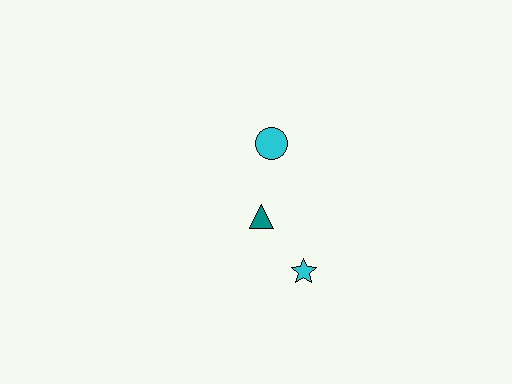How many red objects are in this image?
There are no red objects.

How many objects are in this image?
There are 3 objects.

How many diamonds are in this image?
There are no diamonds.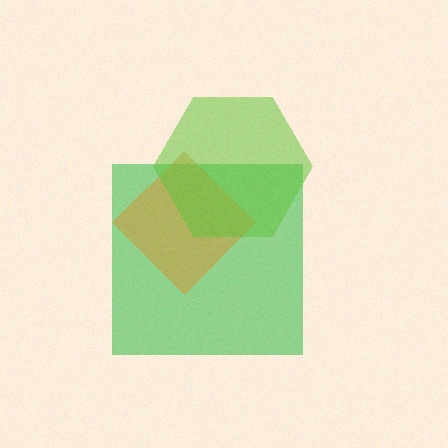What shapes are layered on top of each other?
The layered shapes are: a green square, an orange diamond, a lime hexagon.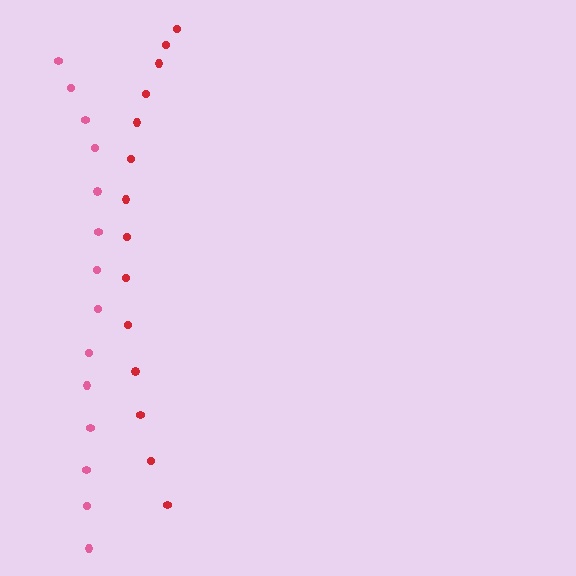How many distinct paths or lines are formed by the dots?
There are 2 distinct paths.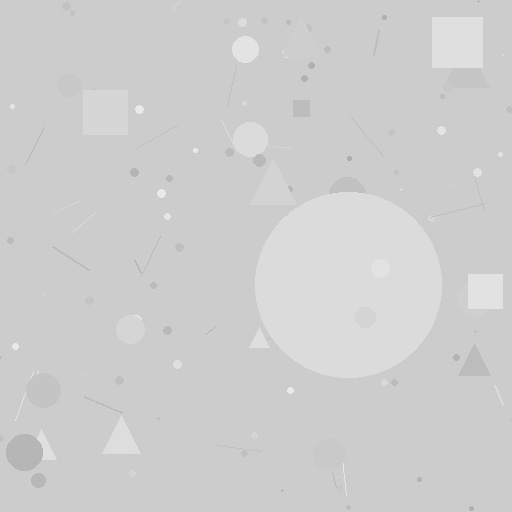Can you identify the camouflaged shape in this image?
The camouflaged shape is a circle.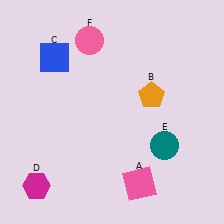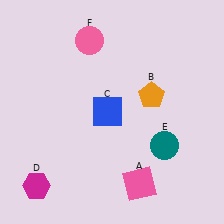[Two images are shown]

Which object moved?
The blue square (C) moved down.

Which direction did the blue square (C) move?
The blue square (C) moved down.